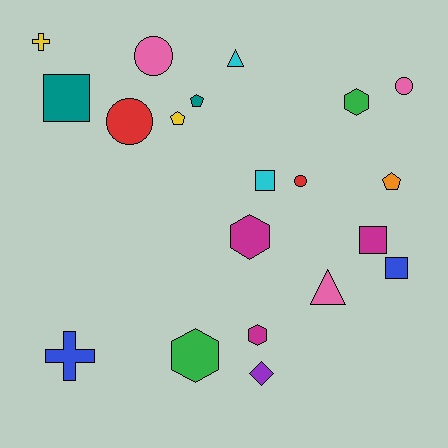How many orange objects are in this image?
There is 1 orange object.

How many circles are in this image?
There are 4 circles.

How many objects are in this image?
There are 20 objects.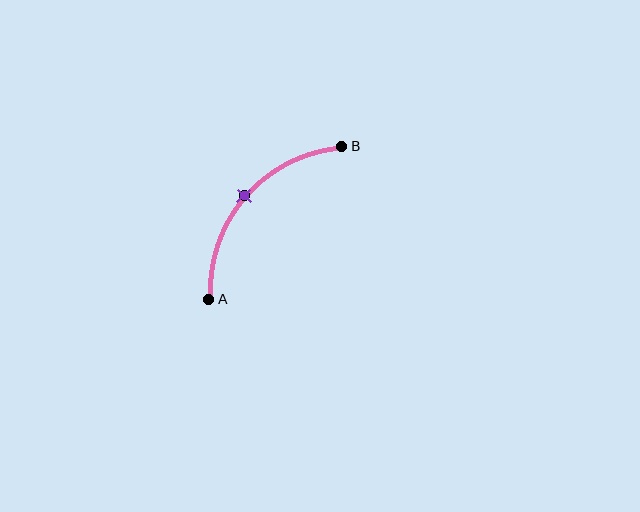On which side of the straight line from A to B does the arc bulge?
The arc bulges above and to the left of the straight line connecting A and B.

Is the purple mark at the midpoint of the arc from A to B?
Yes. The purple mark lies on the arc at equal arc-length from both A and B — it is the arc midpoint.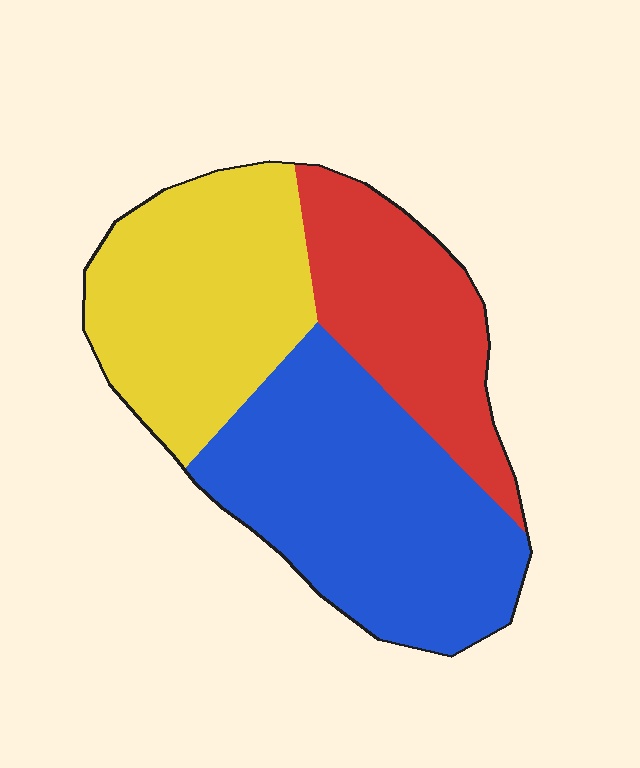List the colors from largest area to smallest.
From largest to smallest: blue, yellow, red.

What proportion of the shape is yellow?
Yellow covers roughly 35% of the shape.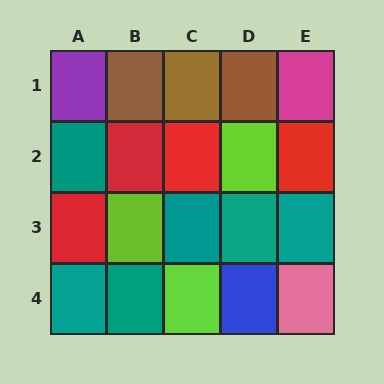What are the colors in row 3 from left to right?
Red, lime, teal, teal, teal.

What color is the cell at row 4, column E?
Pink.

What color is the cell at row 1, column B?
Brown.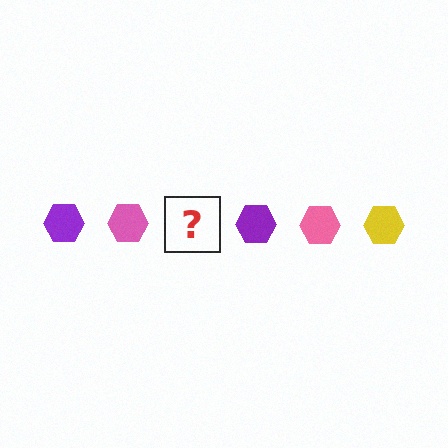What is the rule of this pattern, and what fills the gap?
The rule is that the pattern cycles through purple, pink, yellow hexagons. The gap should be filled with a yellow hexagon.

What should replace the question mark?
The question mark should be replaced with a yellow hexagon.